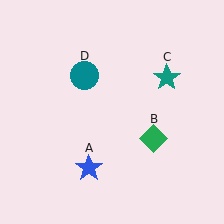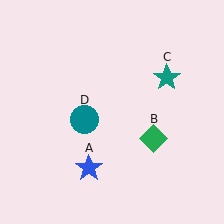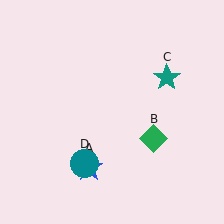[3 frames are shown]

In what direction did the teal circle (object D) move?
The teal circle (object D) moved down.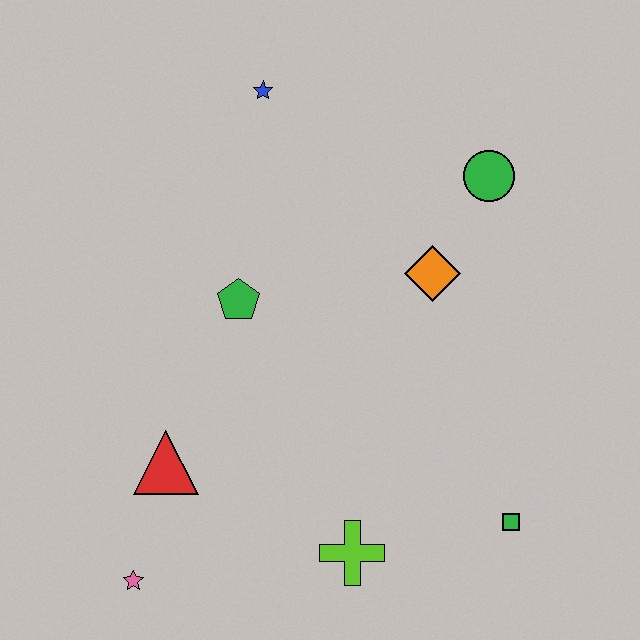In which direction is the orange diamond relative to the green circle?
The orange diamond is below the green circle.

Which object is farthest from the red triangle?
The green circle is farthest from the red triangle.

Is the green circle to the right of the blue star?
Yes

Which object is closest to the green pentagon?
The red triangle is closest to the green pentagon.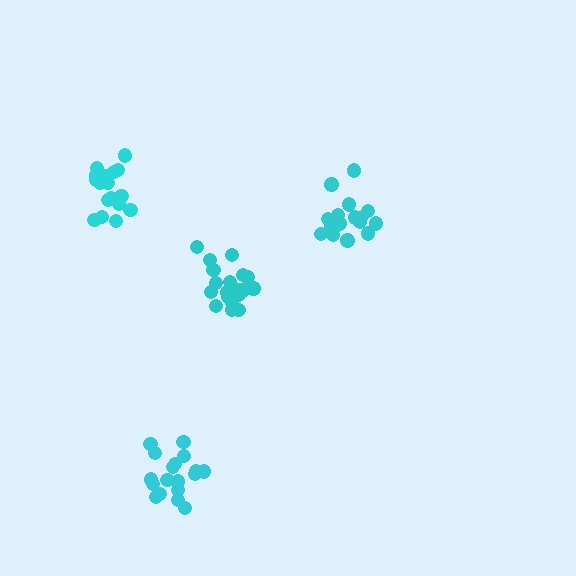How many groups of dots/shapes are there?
There are 4 groups.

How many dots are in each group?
Group 1: 21 dots, Group 2: 18 dots, Group 3: 17 dots, Group 4: 17 dots (73 total).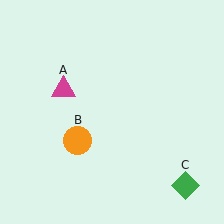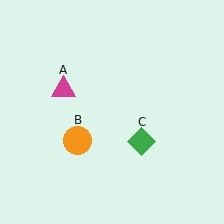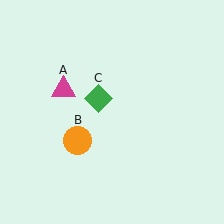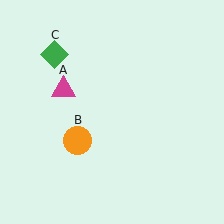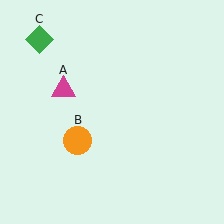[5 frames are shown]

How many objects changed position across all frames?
1 object changed position: green diamond (object C).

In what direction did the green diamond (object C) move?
The green diamond (object C) moved up and to the left.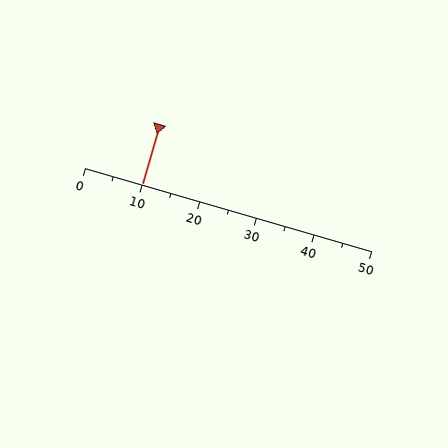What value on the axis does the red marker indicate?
The marker indicates approximately 10.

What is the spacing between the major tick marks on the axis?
The major ticks are spaced 10 apart.